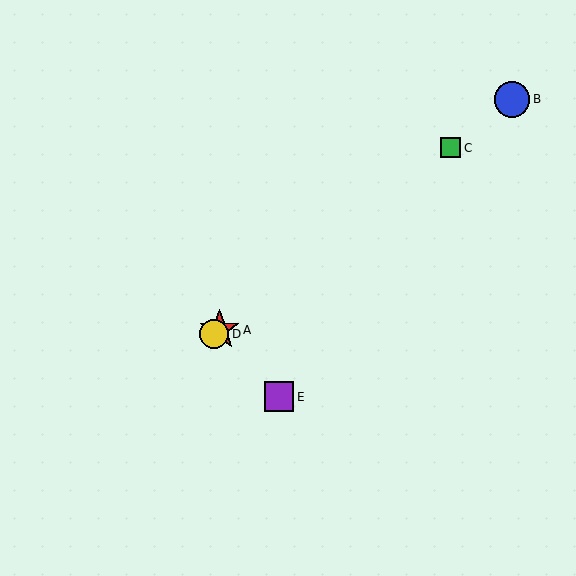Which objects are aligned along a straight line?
Objects A, B, C, D are aligned along a straight line.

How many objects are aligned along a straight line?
4 objects (A, B, C, D) are aligned along a straight line.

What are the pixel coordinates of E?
Object E is at (279, 397).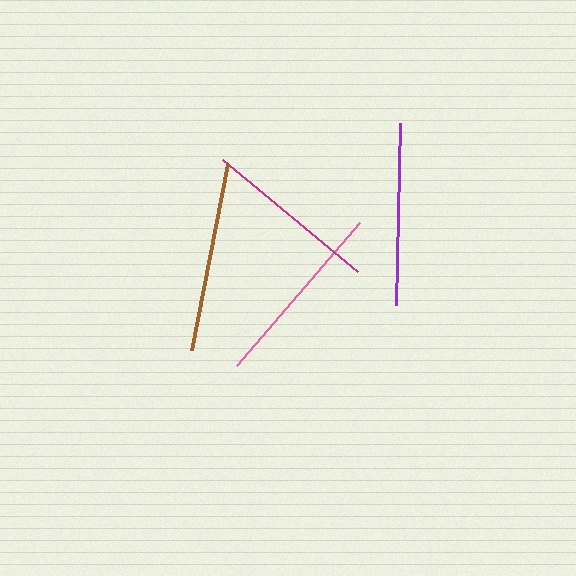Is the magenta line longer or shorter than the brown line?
The brown line is longer than the magenta line.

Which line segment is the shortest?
The magenta line is the shortest at approximately 176 pixels.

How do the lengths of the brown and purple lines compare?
The brown and purple lines are approximately the same length.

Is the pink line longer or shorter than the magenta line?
The pink line is longer than the magenta line.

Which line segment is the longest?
The brown line is the longest at approximately 190 pixels.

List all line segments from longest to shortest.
From longest to shortest: brown, pink, purple, magenta.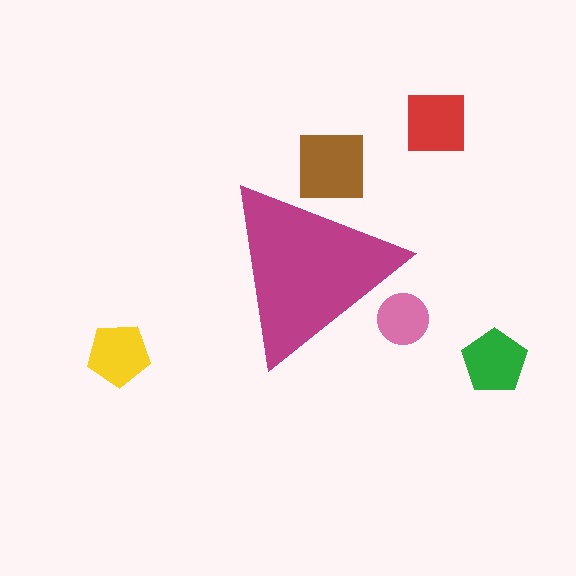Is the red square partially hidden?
No, the red square is fully visible.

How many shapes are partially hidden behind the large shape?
2 shapes are partially hidden.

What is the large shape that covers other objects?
A magenta triangle.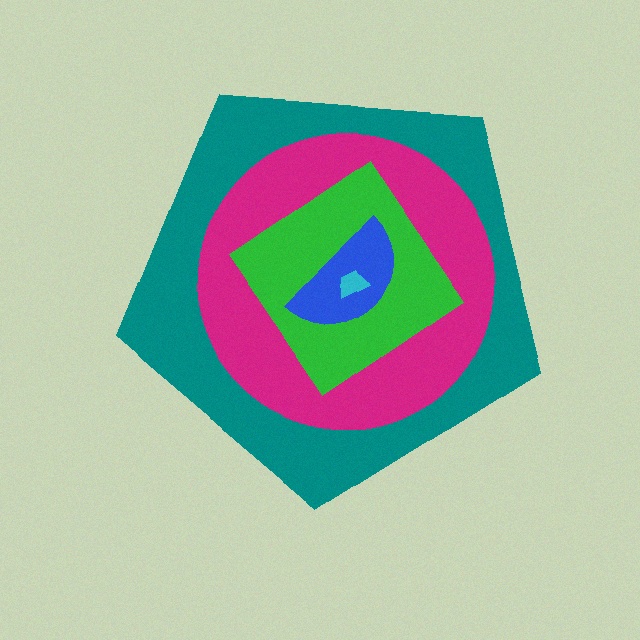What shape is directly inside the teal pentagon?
The magenta circle.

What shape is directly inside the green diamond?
The blue semicircle.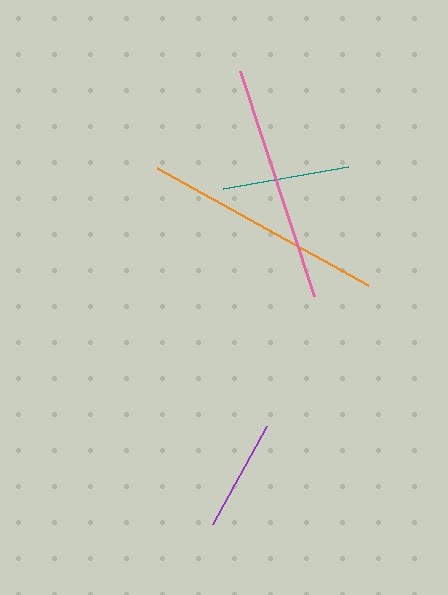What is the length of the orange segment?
The orange segment is approximately 242 pixels long.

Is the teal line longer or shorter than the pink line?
The pink line is longer than the teal line.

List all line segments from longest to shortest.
From longest to shortest: orange, pink, teal, purple.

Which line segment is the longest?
The orange line is the longest at approximately 242 pixels.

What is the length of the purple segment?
The purple segment is approximately 112 pixels long.